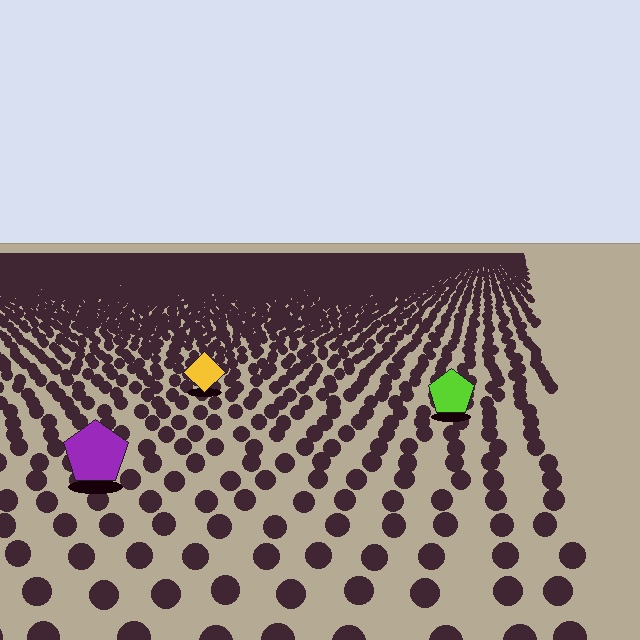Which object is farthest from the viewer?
The yellow diamond is farthest from the viewer. It appears smaller and the ground texture around it is denser.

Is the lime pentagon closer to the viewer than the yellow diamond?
Yes. The lime pentagon is closer — you can tell from the texture gradient: the ground texture is coarser near it.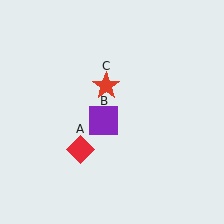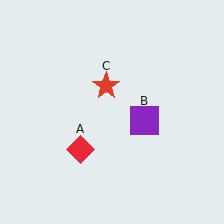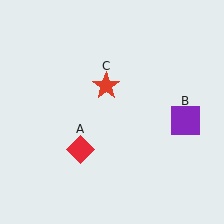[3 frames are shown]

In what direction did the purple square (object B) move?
The purple square (object B) moved right.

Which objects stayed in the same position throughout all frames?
Red diamond (object A) and red star (object C) remained stationary.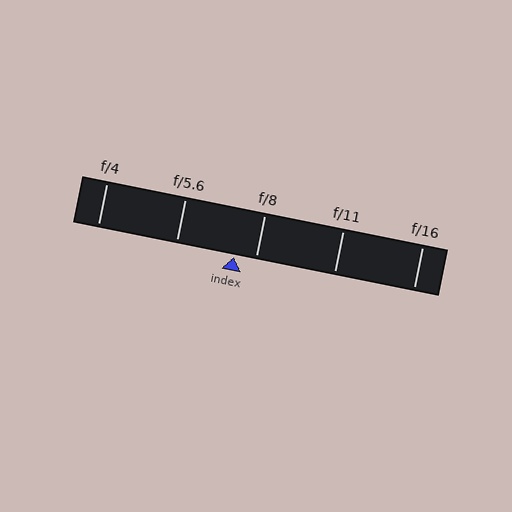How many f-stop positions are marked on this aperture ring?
There are 5 f-stop positions marked.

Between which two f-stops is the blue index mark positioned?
The index mark is between f/5.6 and f/8.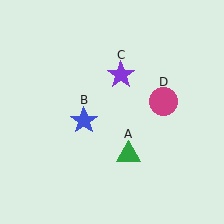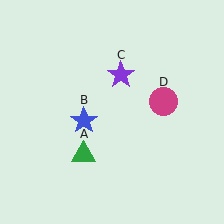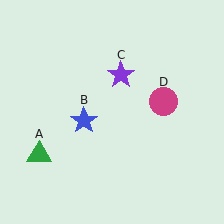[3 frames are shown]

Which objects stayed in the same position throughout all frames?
Blue star (object B) and purple star (object C) and magenta circle (object D) remained stationary.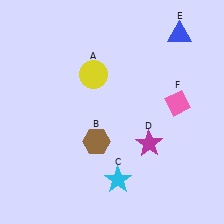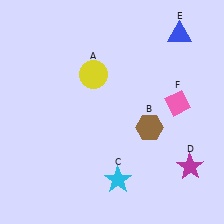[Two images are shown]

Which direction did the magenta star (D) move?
The magenta star (D) moved right.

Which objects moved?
The objects that moved are: the brown hexagon (B), the magenta star (D).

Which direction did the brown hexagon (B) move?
The brown hexagon (B) moved right.